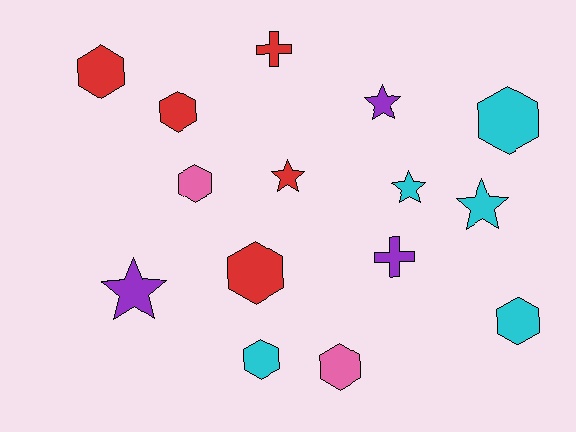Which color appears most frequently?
Red, with 5 objects.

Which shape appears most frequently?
Hexagon, with 8 objects.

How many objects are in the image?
There are 15 objects.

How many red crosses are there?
There is 1 red cross.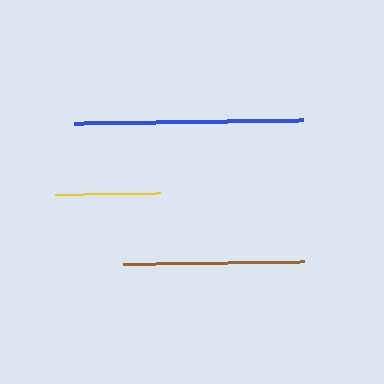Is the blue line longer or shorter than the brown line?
The blue line is longer than the brown line.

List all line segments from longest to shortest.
From longest to shortest: blue, brown, yellow.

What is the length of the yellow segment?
The yellow segment is approximately 105 pixels long.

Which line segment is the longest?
The blue line is the longest at approximately 229 pixels.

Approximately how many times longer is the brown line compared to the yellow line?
The brown line is approximately 1.7 times the length of the yellow line.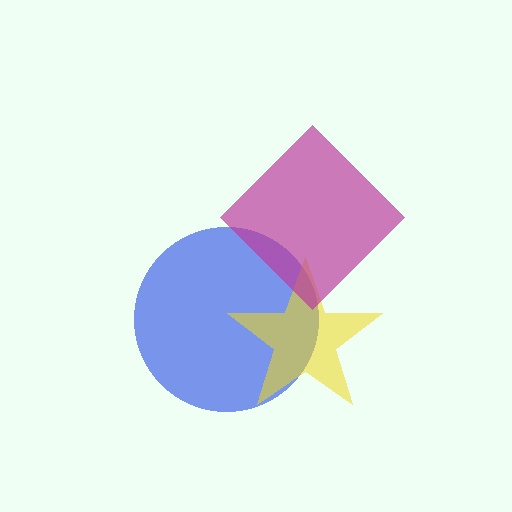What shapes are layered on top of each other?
The layered shapes are: a blue circle, a yellow star, a magenta diamond.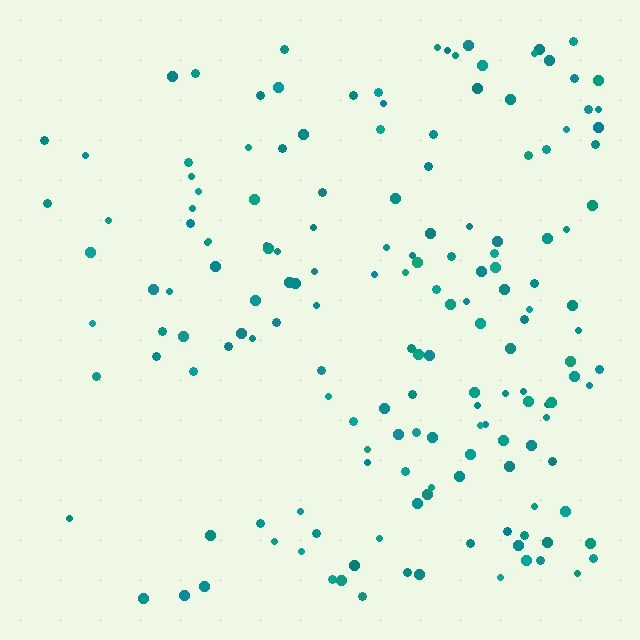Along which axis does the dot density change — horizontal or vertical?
Horizontal.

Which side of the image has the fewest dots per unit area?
The left.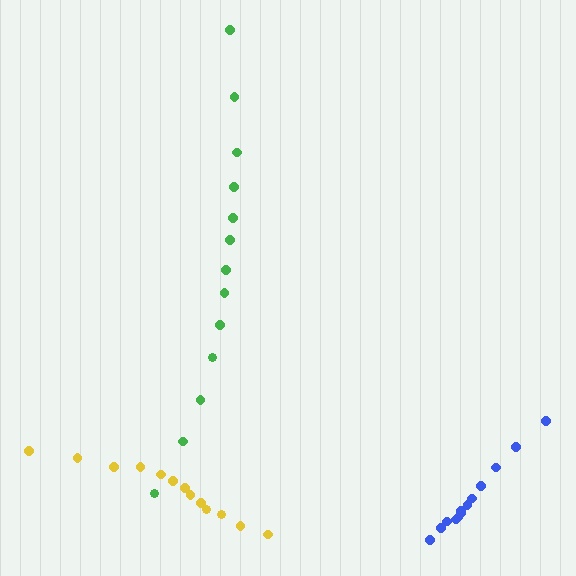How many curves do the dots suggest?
There are 3 distinct paths.